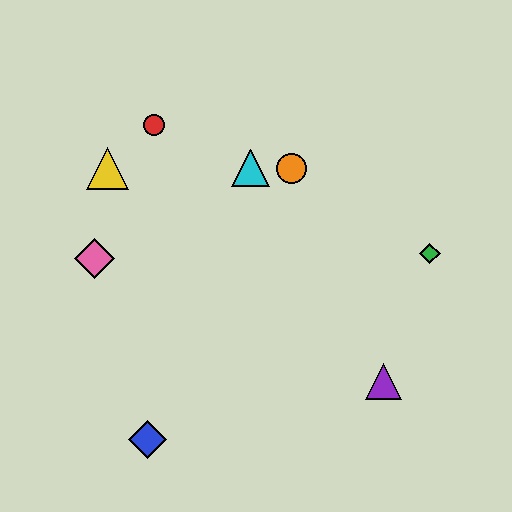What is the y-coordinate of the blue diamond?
The blue diamond is at y≈440.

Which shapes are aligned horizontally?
The yellow triangle, the orange circle, the cyan triangle are aligned horizontally.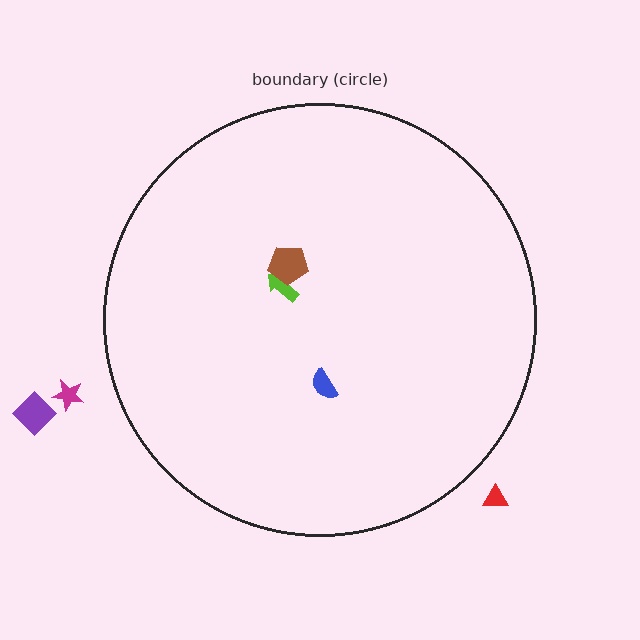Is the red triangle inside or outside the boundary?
Outside.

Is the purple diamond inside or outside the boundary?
Outside.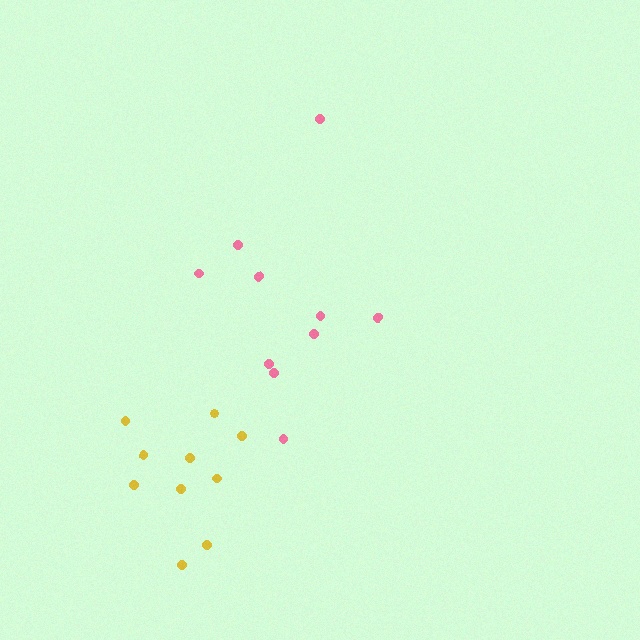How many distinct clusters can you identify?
There are 2 distinct clusters.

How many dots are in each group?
Group 1: 10 dots, Group 2: 10 dots (20 total).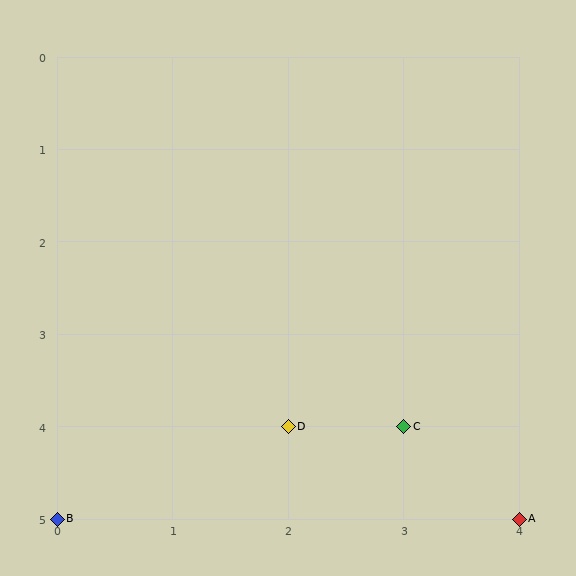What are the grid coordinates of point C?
Point C is at grid coordinates (3, 4).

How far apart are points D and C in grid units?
Points D and C are 1 column apart.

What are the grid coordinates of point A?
Point A is at grid coordinates (4, 5).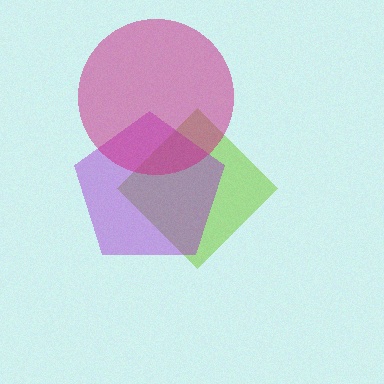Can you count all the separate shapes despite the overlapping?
Yes, there are 3 separate shapes.